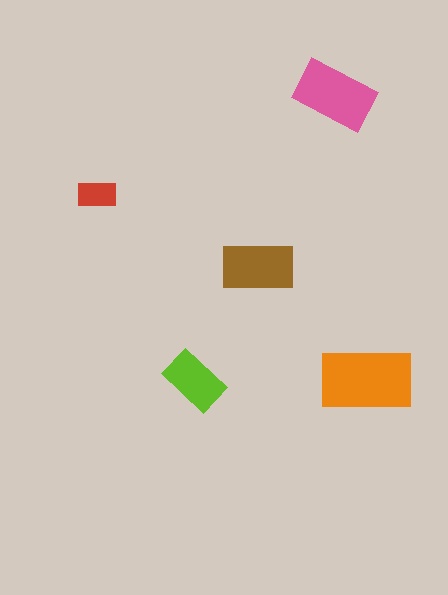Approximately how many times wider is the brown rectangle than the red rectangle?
About 2 times wider.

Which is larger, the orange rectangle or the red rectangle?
The orange one.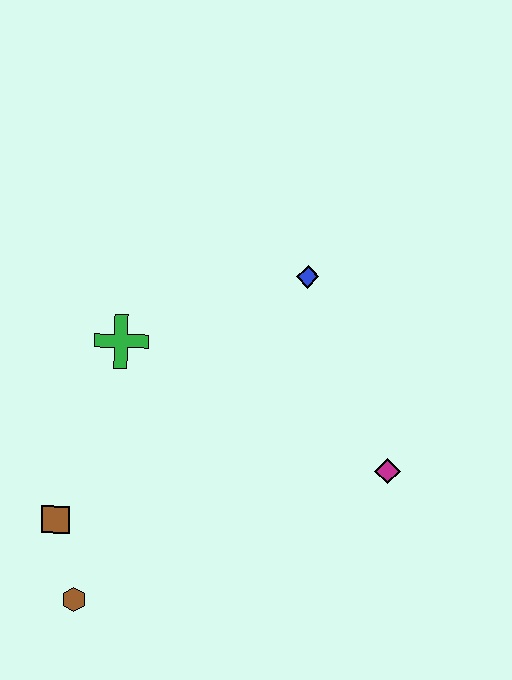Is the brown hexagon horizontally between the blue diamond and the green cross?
No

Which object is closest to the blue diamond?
The green cross is closest to the blue diamond.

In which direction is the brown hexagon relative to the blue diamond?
The brown hexagon is below the blue diamond.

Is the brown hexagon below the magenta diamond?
Yes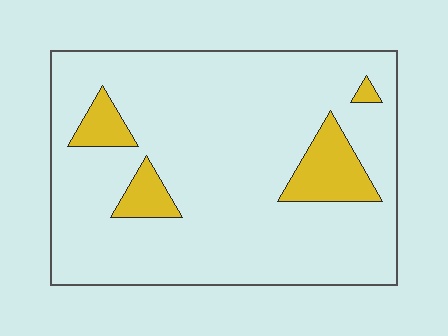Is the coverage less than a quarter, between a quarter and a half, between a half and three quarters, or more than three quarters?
Less than a quarter.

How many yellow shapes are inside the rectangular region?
4.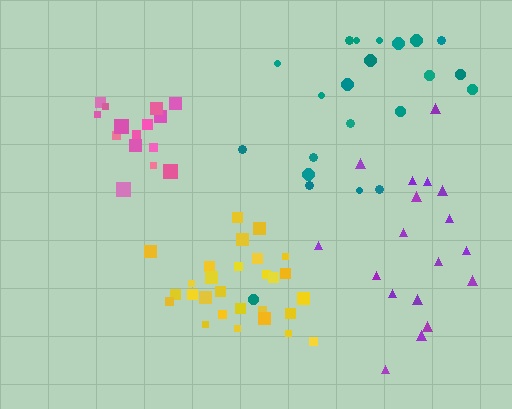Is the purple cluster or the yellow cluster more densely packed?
Yellow.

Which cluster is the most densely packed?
Pink.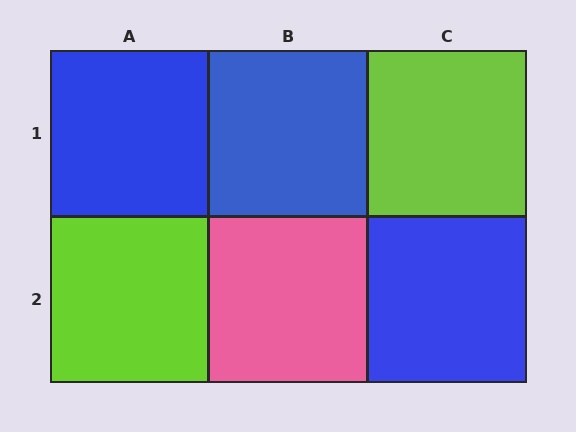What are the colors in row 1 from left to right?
Blue, blue, lime.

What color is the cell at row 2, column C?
Blue.